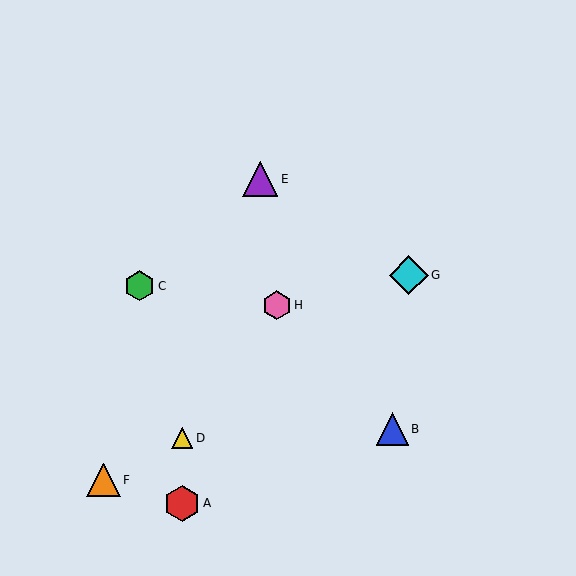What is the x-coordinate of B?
Object B is at x≈392.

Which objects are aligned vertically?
Objects A, D are aligned vertically.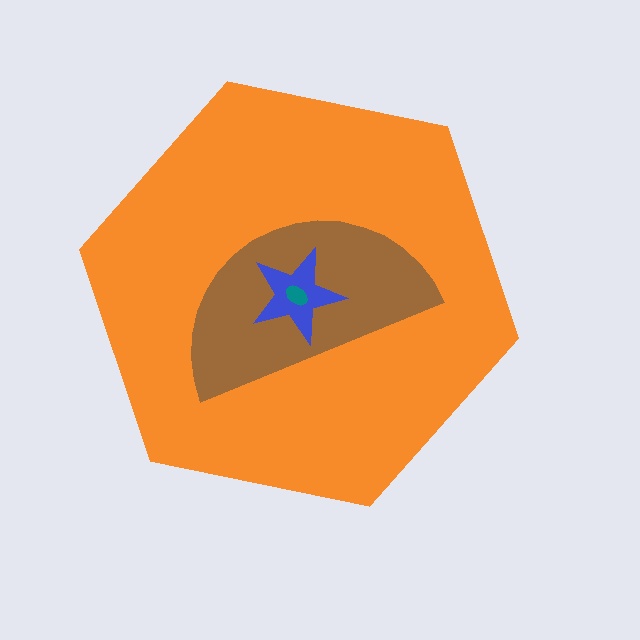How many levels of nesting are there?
4.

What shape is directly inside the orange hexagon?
The brown semicircle.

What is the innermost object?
The teal ellipse.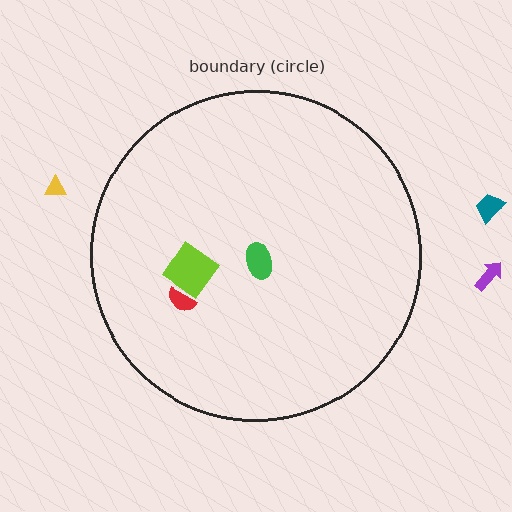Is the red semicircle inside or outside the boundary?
Inside.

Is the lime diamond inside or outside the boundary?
Inside.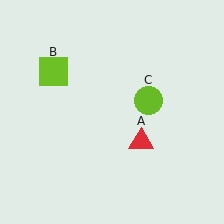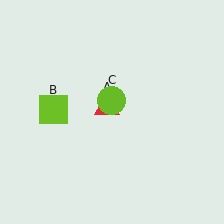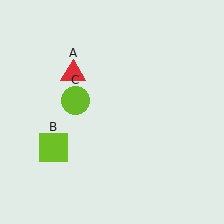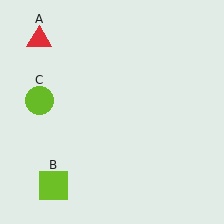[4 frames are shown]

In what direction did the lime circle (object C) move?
The lime circle (object C) moved left.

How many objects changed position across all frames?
3 objects changed position: red triangle (object A), lime square (object B), lime circle (object C).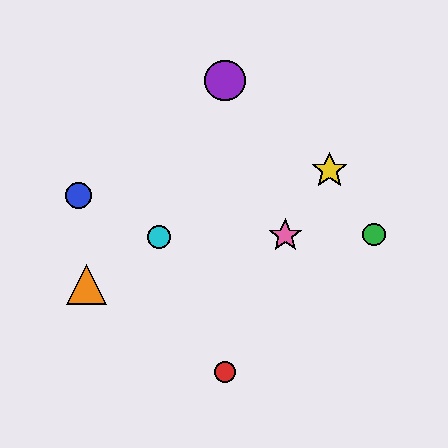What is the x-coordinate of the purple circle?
The purple circle is at x≈225.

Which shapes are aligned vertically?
The red circle, the purple circle are aligned vertically.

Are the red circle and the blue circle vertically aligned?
No, the red circle is at x≈225 and the blue circle is at x≈79.